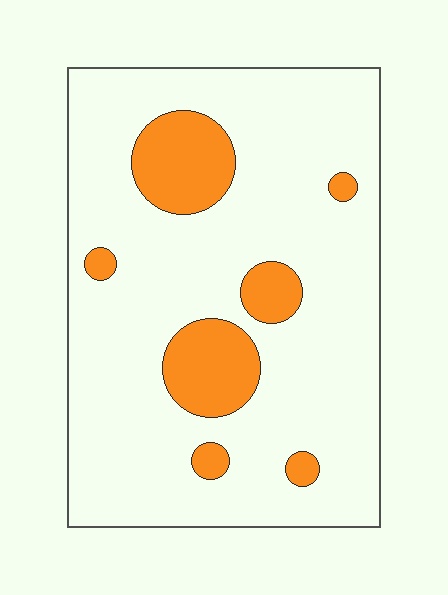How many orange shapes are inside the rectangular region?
7.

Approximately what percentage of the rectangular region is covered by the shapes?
Approximately 15%.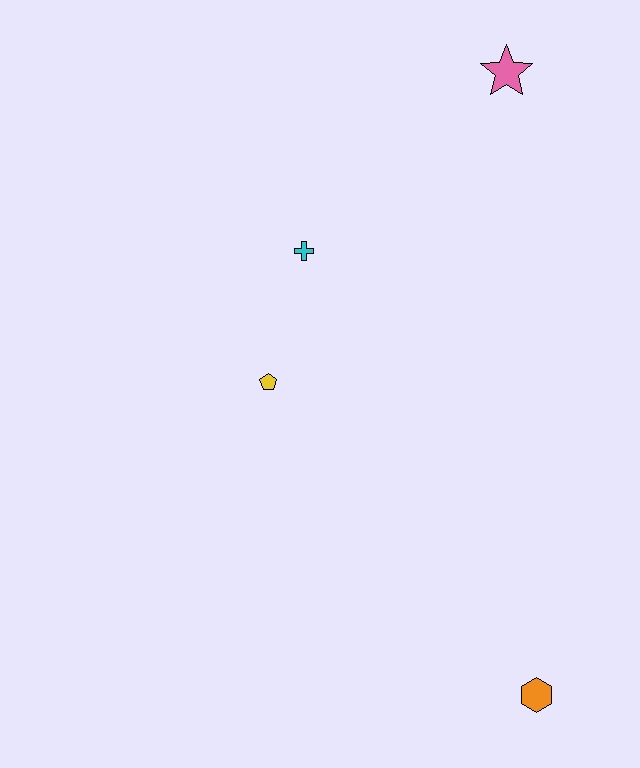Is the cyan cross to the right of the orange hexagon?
No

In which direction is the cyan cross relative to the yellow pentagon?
The cyan cross is above the yellow pentagon.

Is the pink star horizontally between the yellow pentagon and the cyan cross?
No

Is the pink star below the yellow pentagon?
No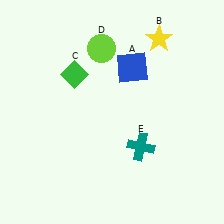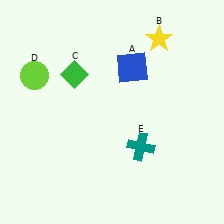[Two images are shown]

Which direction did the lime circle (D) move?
The lime circle (D) moved left.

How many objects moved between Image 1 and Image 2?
1 object moved between the two images.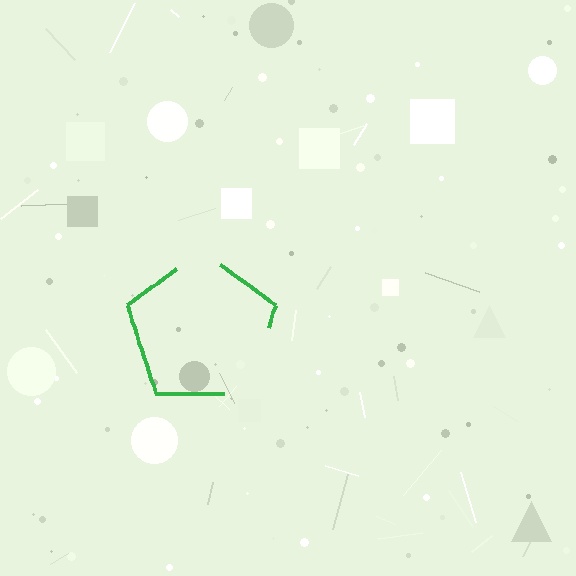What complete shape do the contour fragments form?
The contour fragments form a pentagon.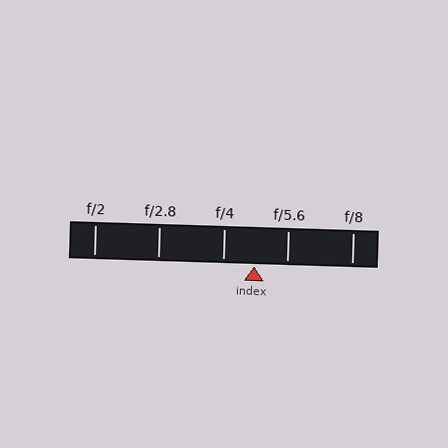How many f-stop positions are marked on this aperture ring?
There are 5 f-stop positions marked.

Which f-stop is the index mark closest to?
The index mark is closest to f/4.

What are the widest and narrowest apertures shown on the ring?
The widest aperture shown is f/2 and the narrowest is f/8.